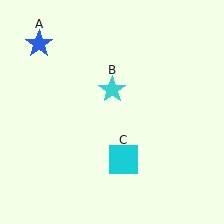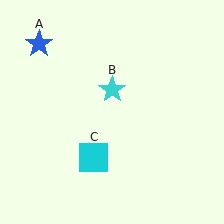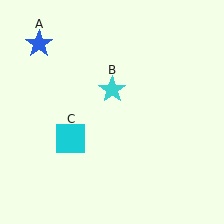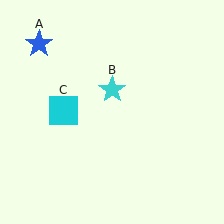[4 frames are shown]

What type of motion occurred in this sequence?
The cyan square (object C) rotated clockwise around the center of the scene.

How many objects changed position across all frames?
1 object changed position: cyan square (object C).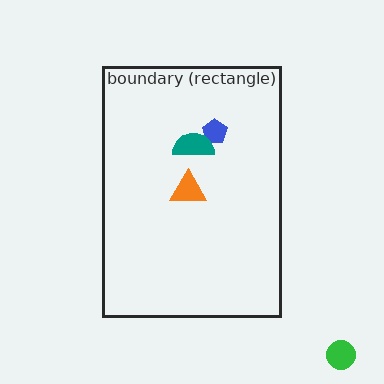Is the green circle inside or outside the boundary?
Outside.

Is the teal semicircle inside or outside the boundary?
Inside.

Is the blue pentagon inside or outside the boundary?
Inside.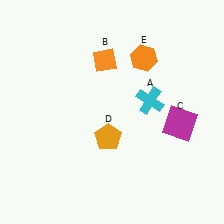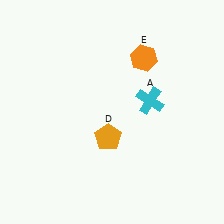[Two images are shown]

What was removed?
The orange diamond (B), the magenta square (C) were removed in Image 2.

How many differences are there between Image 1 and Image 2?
There are 2 differences between the two images.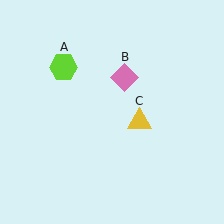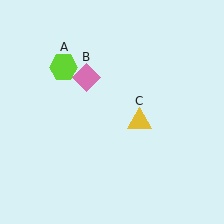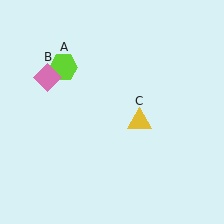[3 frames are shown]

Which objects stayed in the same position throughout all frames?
Lime hexagon (object A) and yellow triangle (object C) remained stationary.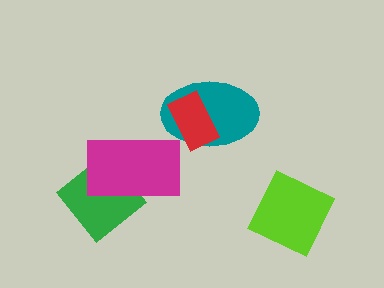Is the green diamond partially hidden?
Yes, it is partially covered by another shape.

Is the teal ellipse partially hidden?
Yes, it is partially covered by another shape.